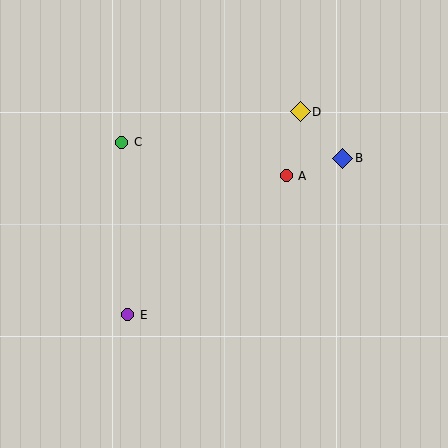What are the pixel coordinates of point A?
Point A is at (286, 176).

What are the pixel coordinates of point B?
Point B is at (343, 158).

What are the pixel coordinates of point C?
Point C is at (122, 142).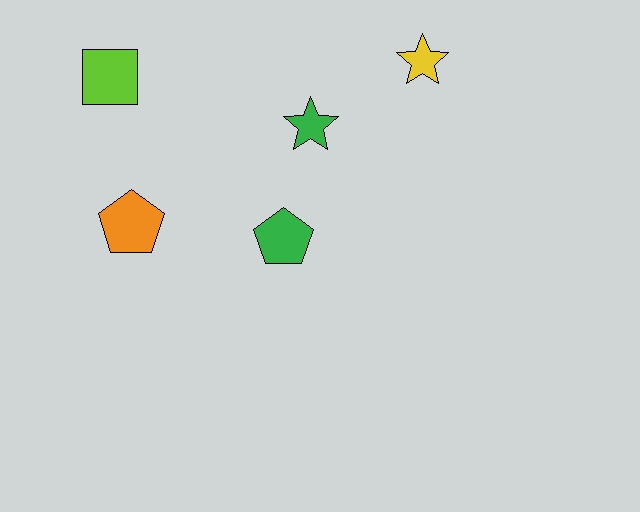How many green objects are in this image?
There are 2 green objects.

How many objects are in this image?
There are 5 objects.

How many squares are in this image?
There is 1 square.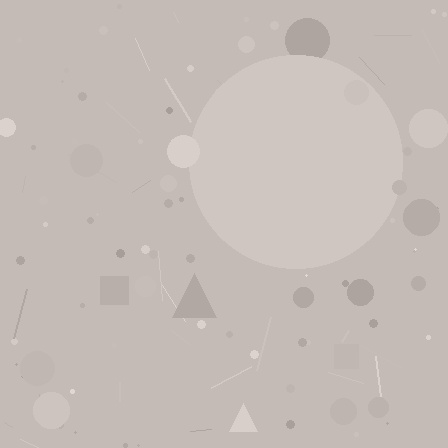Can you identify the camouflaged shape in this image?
The camouflaged shape is a circle.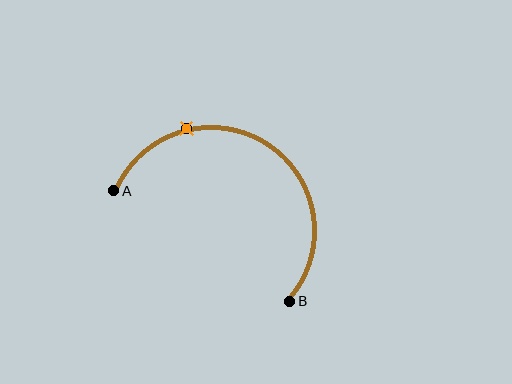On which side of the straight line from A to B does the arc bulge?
The arc bulges above the straight line connecting A and B.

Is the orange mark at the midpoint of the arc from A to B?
No. The orange mark lies on the arc but is closer to endpoint A. The arc midpoint would be at the point on the curve equidistant along the arc from both A and B.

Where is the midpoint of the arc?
The arc midpoint is the point on the curve farthest from the straight line joining A and B. It sits above that line.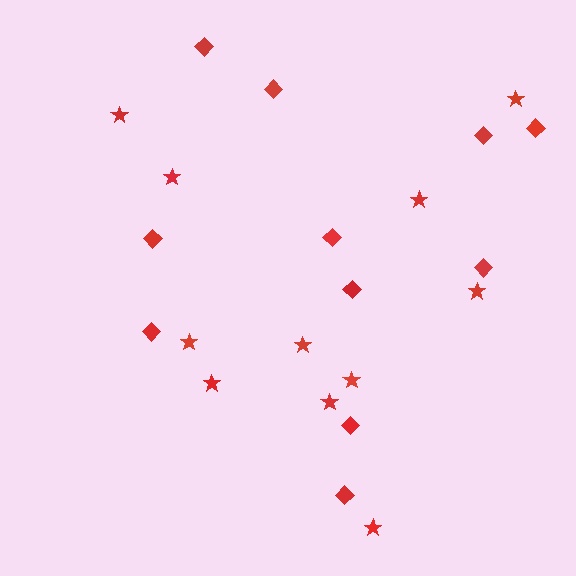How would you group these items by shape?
There are 2 groups: one group of diamonds (11) and one group of stars (11).